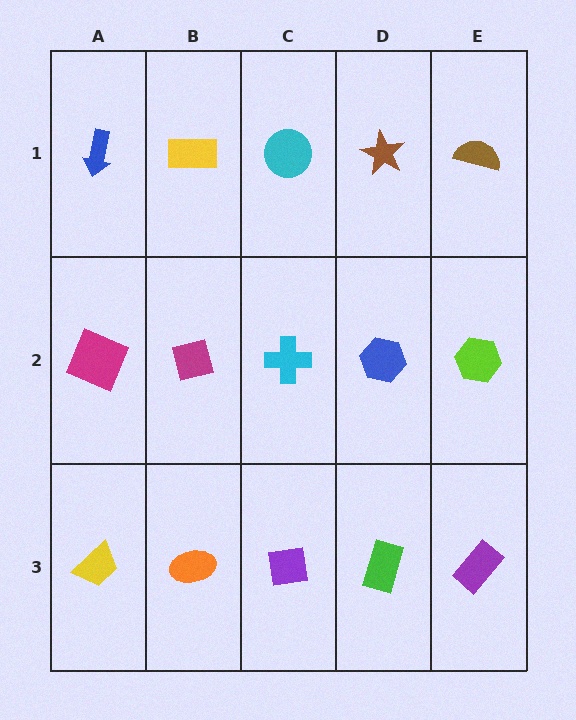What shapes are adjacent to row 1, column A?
A magenta square (row 2, column A), a yellow rectangle (row 1, column B).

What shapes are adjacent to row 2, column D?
A brown star (row 1, column D), a green rectangle (row 3, column D), a cyan cross (row 2, column C), a lime hexagon (row 2, column E).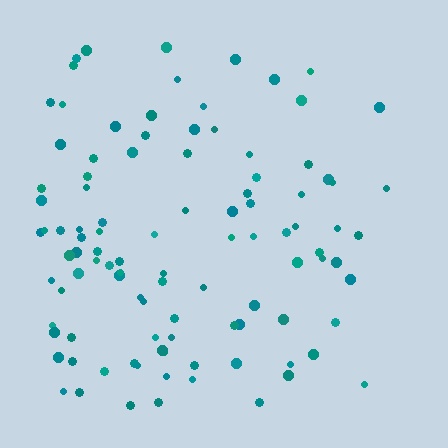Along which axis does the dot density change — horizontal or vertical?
Horizontal.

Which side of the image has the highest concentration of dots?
The left.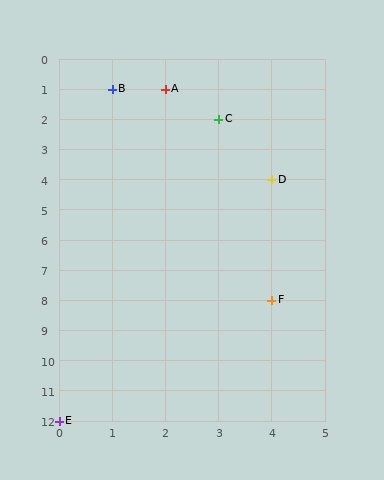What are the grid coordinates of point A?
Point A is at grid coordinates (2, 1).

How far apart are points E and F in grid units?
Points E and F are 4 columns and 4 rows apart (about 5.7 grid units diagonally).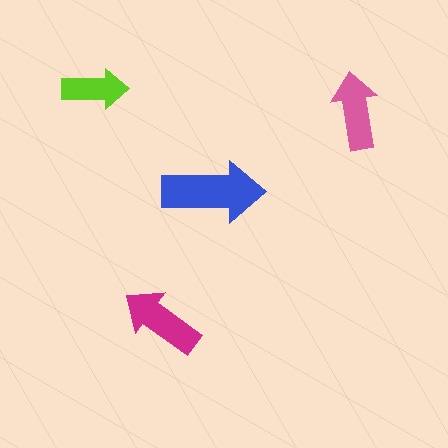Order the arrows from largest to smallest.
the blue one, the magenta one, the pink one, the lime one.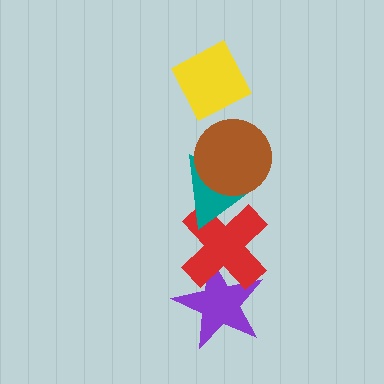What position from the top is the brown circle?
The brown circle is 2nd from the top.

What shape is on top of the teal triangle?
The brown circle is on top of the teal triangle.